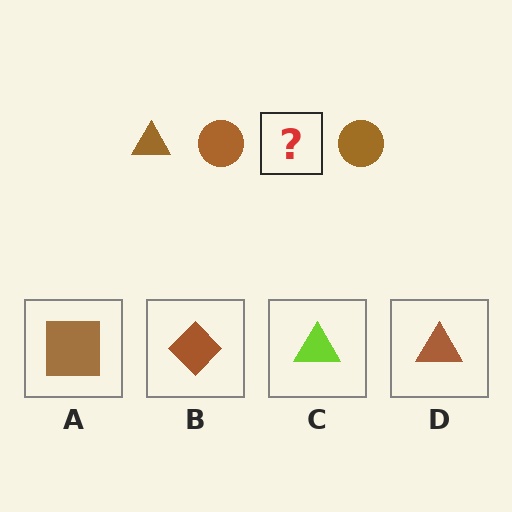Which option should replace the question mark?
Option D.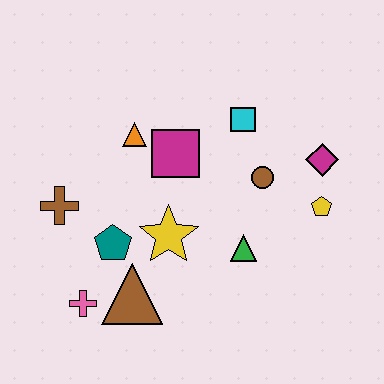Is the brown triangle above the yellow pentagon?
No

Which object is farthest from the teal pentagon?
The magenta diamond is farthest from the teal pentagon.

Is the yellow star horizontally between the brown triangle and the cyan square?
Yes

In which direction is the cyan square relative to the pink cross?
The cyan square is above the pink cross.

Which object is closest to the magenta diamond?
The yellow pentagon is closest to the magenta diamond.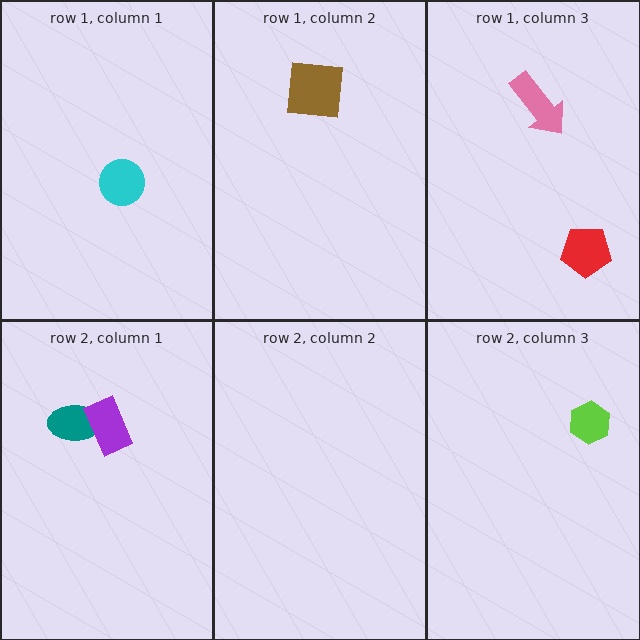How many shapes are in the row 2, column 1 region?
2.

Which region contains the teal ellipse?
The row 2, column 1 region.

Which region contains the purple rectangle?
The row 2, column 1 region.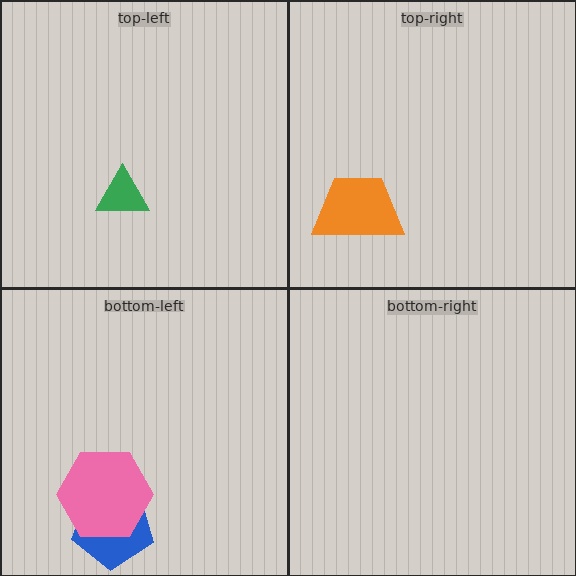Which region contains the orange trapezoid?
The top-right region.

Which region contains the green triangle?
The top-left region.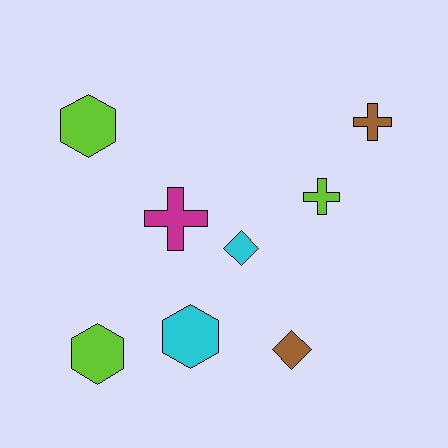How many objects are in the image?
There are 8 objects.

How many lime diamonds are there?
There are no lime diamonds.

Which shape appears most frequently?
Hexagon, with 3 objects.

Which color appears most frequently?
Lime, with 3 objects.